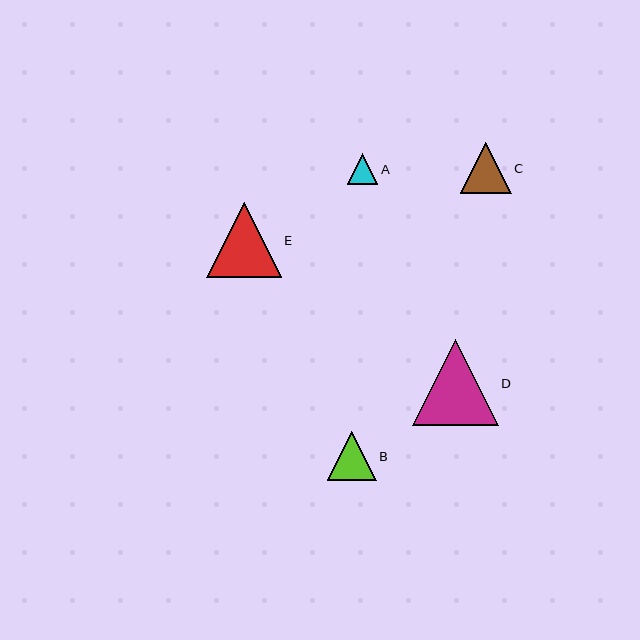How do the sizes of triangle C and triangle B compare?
Triangle C and triangle B are approximately the same size.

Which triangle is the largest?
Triangle D is the largest with a size of approximately 86 pixels.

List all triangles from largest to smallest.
From largest to smallest: D, E, C, B, A.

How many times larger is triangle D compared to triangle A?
Triangle D is approximately 2.8 times the size of triangle A.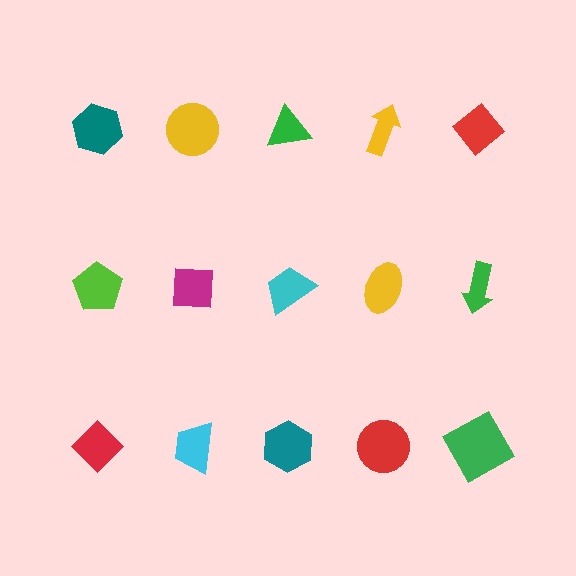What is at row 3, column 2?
A cyan trapezoid.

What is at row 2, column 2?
A magenta square.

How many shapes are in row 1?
5 shapes.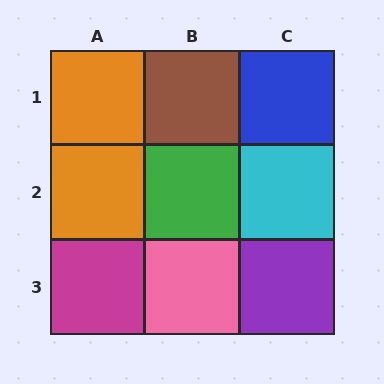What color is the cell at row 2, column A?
Orange.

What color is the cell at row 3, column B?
Pink.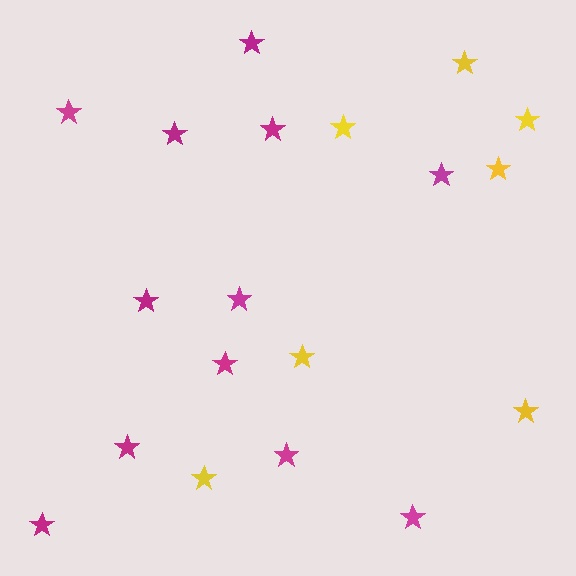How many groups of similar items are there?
There are 2 groups: one group of magenta stars (12) and one group of yellow stars (7).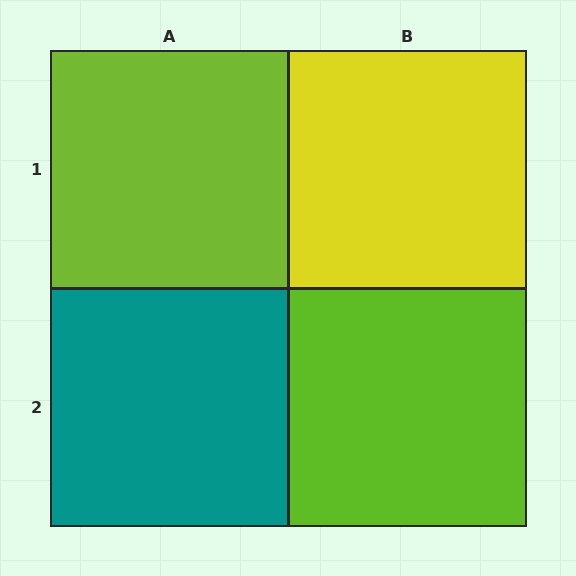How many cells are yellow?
1 cell is yellow.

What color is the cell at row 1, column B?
Yellow.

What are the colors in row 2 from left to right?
Teal, lime.